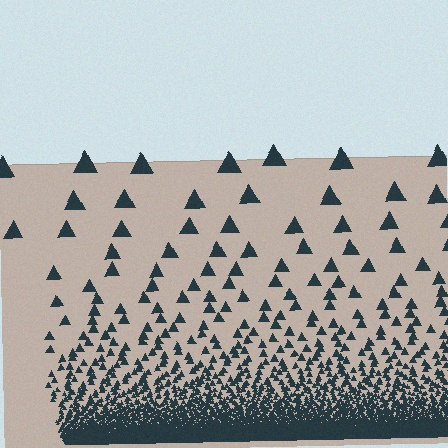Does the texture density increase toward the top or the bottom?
Density increases toward the bottom.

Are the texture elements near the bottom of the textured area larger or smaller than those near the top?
Smaller. The gradient is inverted — elements near the bottom are smaller and denser.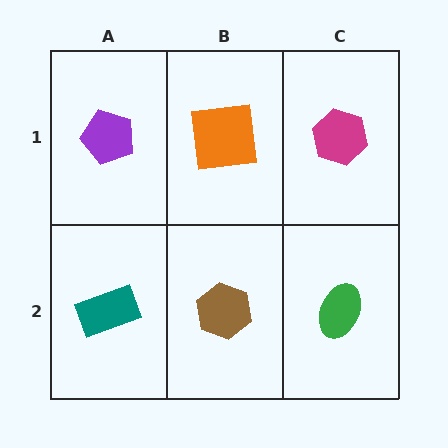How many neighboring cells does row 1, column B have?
3.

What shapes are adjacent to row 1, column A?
A teal rectangle (row 2, column A), an orange square (row 1, column B).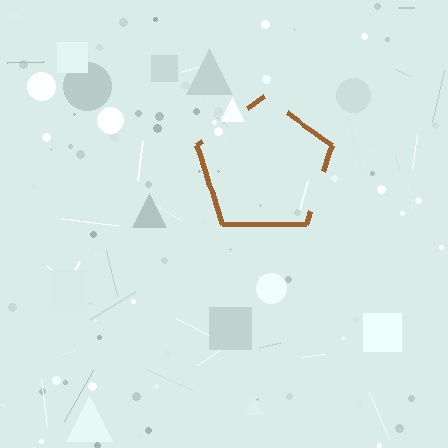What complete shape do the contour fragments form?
The contour fragments form a pentagon.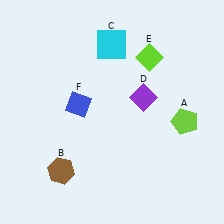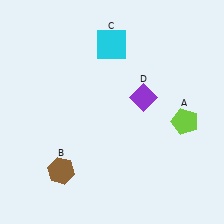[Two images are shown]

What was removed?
The blue diamond (F), the lime diamond (E) were removed in Image 2.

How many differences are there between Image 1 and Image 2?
There are 2 differences between the two images.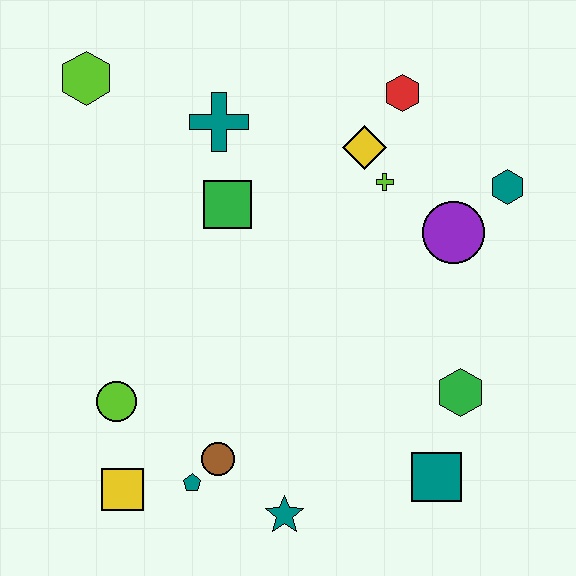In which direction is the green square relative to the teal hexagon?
The green square is to the left of the teal hexagon.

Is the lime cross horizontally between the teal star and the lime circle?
No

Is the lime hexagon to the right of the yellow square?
No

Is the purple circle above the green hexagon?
Yes